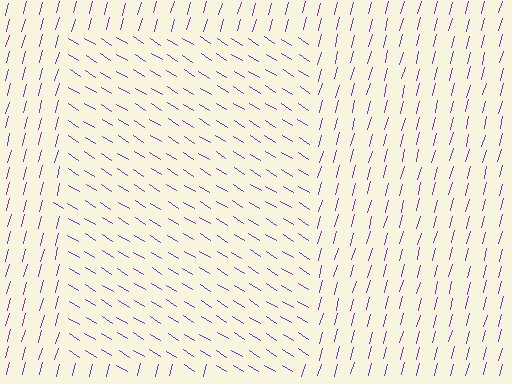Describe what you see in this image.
The image is filled with small purple line segments. A rectangle region in the image has lines oriented differently from the surrounding lines, creating a visible texture boundary.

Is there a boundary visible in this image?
Yes, there is a texture boundary formed by a change in line orientation.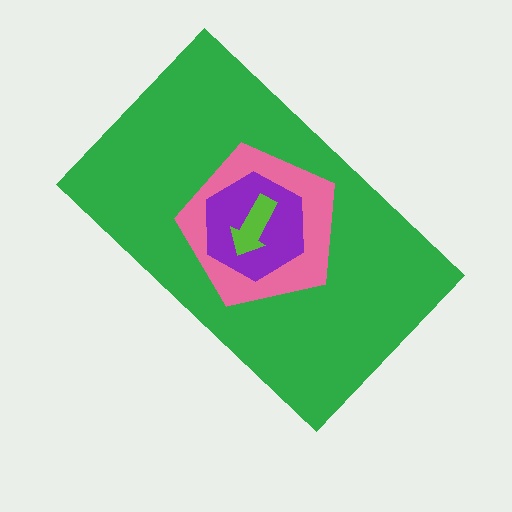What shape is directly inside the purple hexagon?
The lime arrow.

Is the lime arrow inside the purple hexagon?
Yes.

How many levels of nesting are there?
4.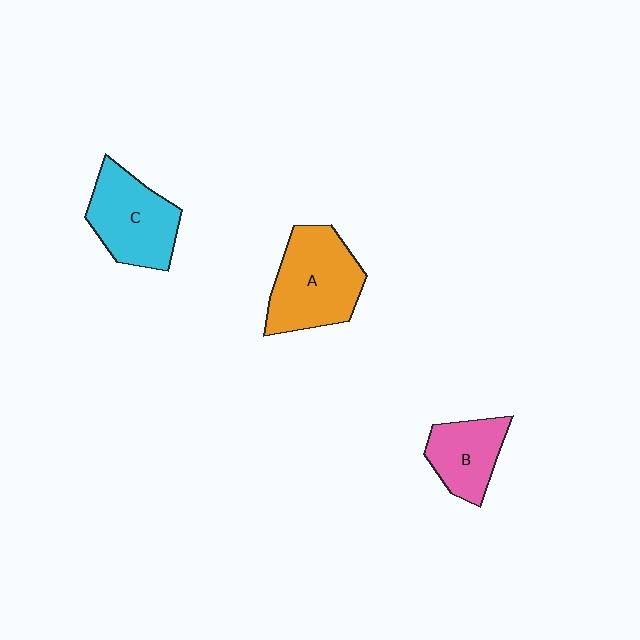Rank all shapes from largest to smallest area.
From largest to smallest: A (orange), C (cyan), B (pink).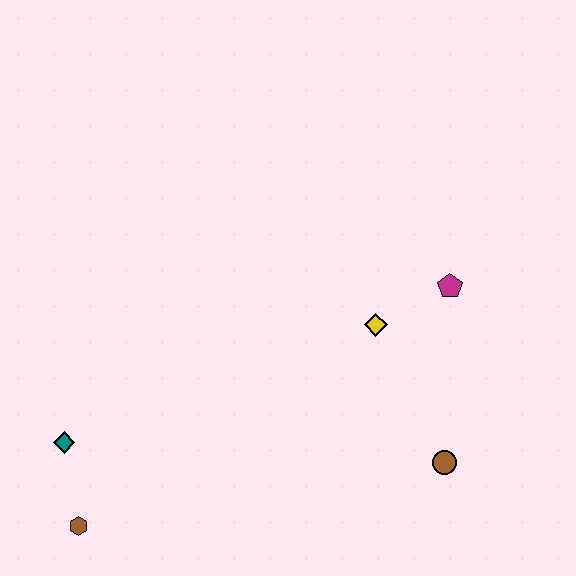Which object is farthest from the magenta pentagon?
The brown hexagon is farthest from the magenta pentagon.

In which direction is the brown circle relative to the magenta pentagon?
The brown circle is below the magenta pentagon.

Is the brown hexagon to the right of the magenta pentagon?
No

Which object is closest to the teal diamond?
The brown hexagon is closest to the teal diamond.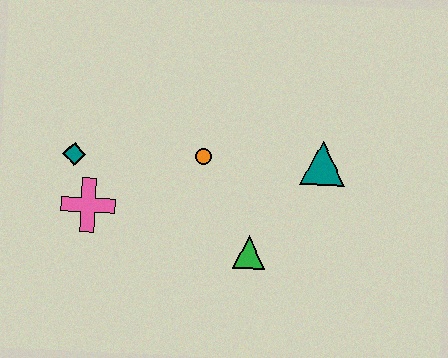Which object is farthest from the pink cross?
The teal triangle is farthest from the pink cross.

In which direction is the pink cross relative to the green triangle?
The pink cross is to the left of the green triangle.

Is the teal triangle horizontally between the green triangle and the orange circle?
No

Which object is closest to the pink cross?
The teal diamond is closest to the pink cross.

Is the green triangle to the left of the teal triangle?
Yes